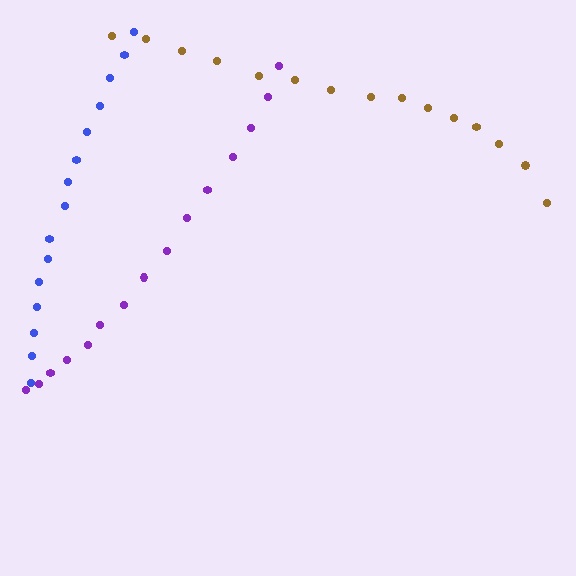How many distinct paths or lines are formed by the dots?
There are 3 distinct paths.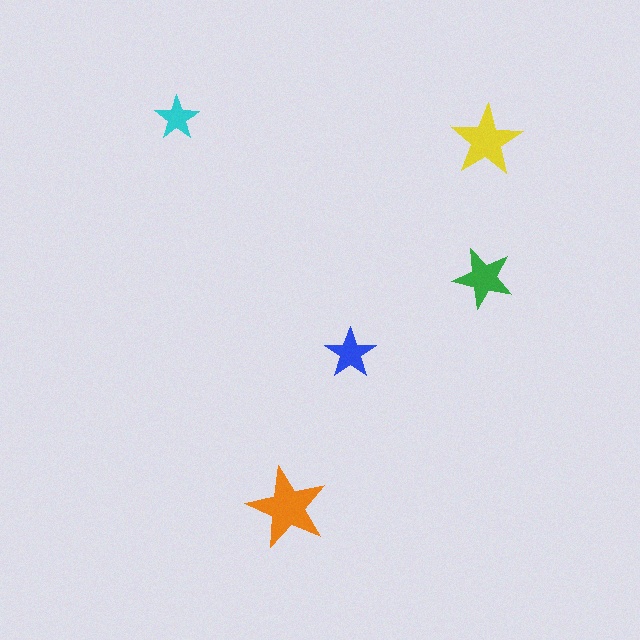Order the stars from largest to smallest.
the orange one, the yellow one, the green one, the blue one, the cyan one.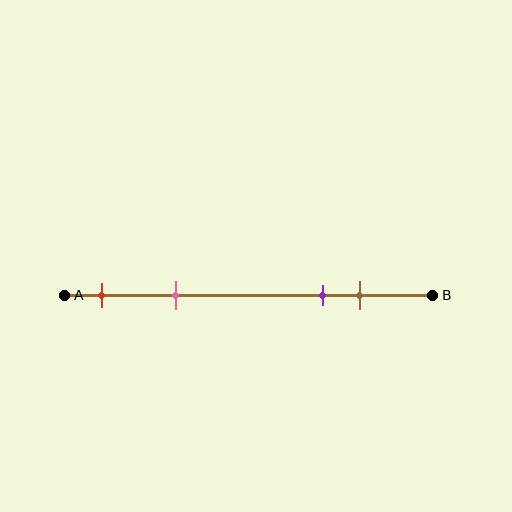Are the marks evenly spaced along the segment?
No, the marks are not evenly spaced.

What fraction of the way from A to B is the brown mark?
The brown mark is approximately 80% (0.8) of the way from A to B.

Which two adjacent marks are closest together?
The purple and brown marks are the closest adjacent pair.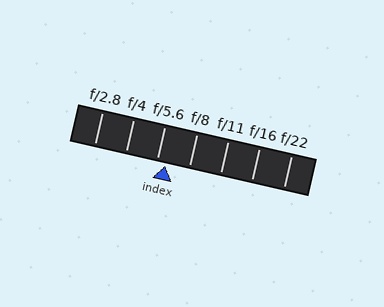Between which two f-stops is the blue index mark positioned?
The index mark is between f/5.6 and f/8.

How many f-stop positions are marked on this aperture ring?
There are 7 f-stop positions marked.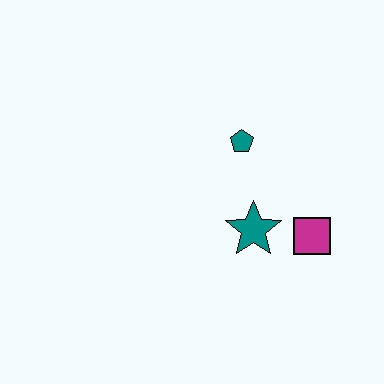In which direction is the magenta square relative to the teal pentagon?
The magenta square is below the teal pentagon.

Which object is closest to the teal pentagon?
The teal star is closest to the teal pentagon.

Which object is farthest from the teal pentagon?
The magenta square is farthest from the teal pentagon.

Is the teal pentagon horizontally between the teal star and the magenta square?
No